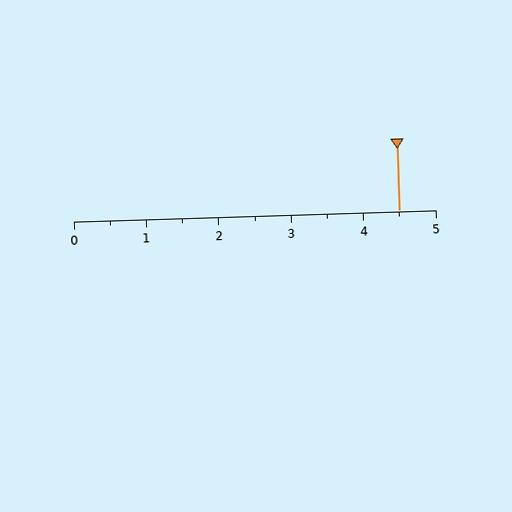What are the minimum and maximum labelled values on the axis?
The axis runs from 0 to 5.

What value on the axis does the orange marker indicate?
The marker indicates approximately 4.5.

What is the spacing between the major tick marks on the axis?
The major ticks are spaced 1 apart.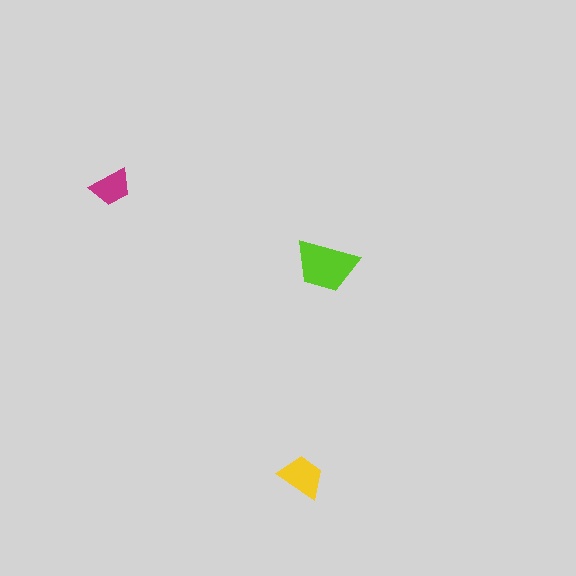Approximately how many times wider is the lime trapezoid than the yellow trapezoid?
About 1.5 times wider.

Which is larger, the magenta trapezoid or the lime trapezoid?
The lime one.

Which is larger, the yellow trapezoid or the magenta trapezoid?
The yellow one.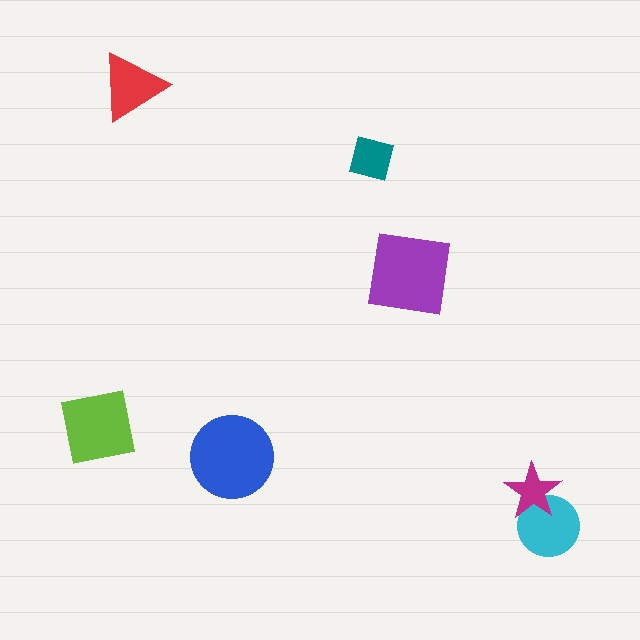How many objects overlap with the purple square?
0 objects overlap with the purple square.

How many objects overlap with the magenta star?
1 object overlaps with the magenta star.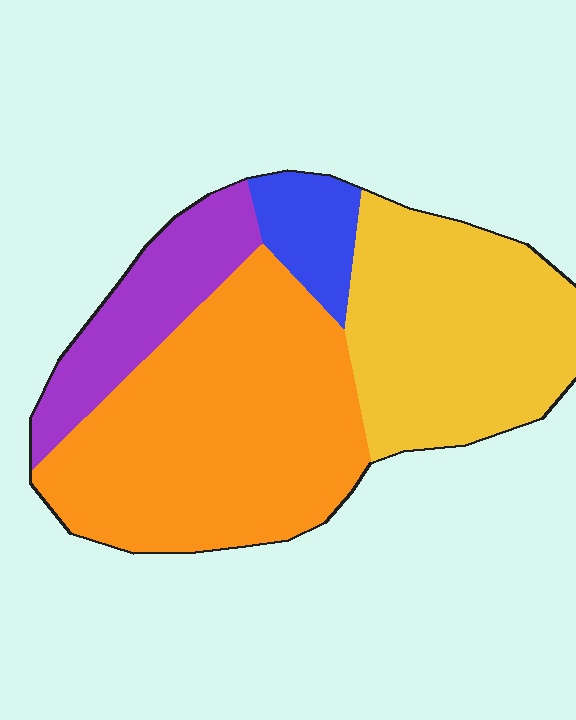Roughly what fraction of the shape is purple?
Purple covers about 15% of the shape.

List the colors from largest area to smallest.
From largest to smallest: orange, yellow, purple, blue.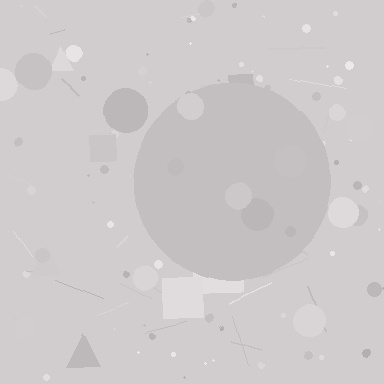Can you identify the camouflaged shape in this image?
The camouflaged shape is a circle.